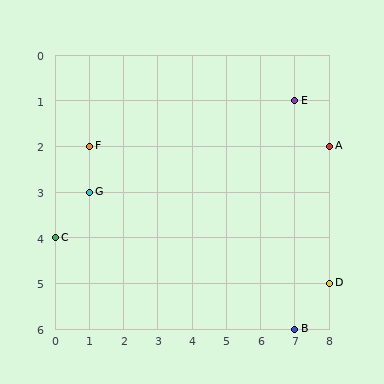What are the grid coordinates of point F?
Point F is at grid coordinates (1, 2).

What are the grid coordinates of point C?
Point C is at grid coordinates (0, 4).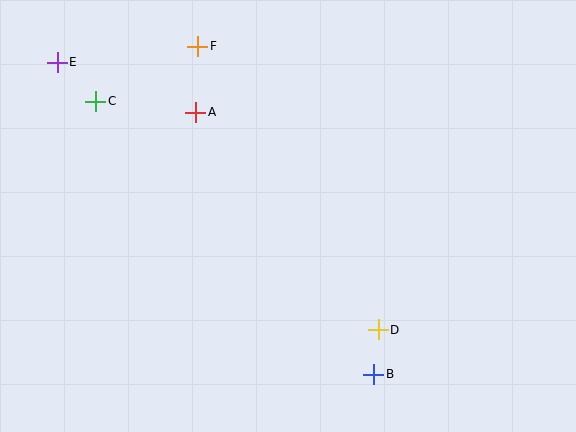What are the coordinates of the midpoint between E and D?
The midpoint between E and D is at (218, 196).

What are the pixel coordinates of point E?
Point E is at (57, 62).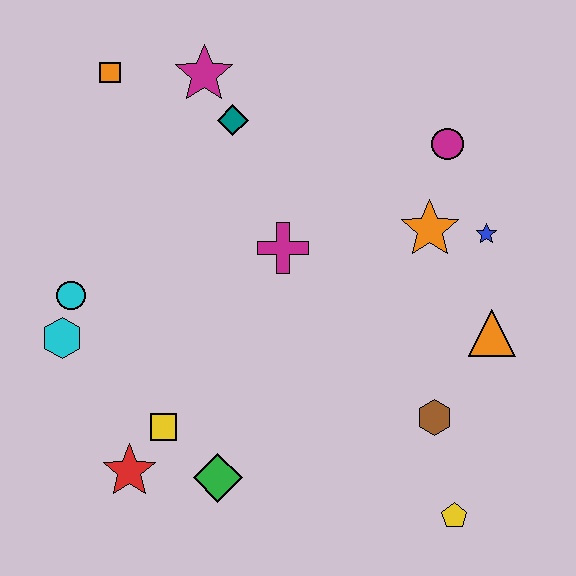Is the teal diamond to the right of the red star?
Yes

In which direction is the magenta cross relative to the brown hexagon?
The magenta cross is above the brown hexagon.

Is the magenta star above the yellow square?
Yes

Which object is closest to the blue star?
The orange star is closest to the blue star.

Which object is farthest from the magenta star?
The yellow pentagon is farthest from the magenta star.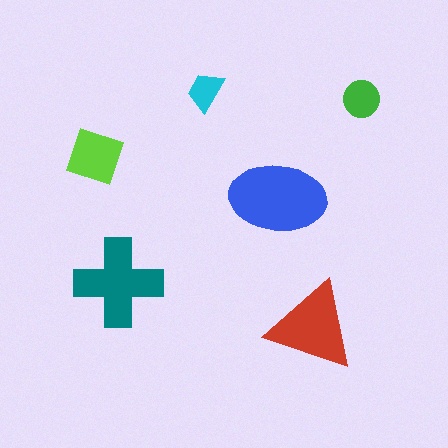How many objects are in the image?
There are 6 objects in the image.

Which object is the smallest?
The cyan trapezoid.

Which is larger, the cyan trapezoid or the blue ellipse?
The blue ellipse.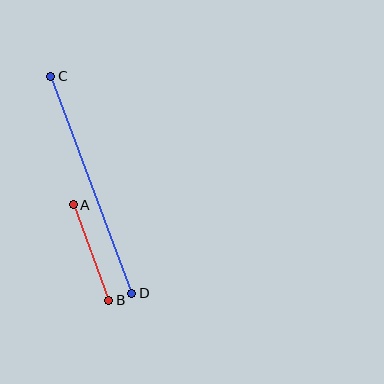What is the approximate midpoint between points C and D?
The midpoint is at approximately (91, 185) pixels.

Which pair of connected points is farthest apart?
Points C and D are farthest apart.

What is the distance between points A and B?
The distance is approximately 102 pixels.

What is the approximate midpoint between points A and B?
The midpoint is at approximately (91, 253) pixels.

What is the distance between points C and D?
The distance is approximately 232 pixels.